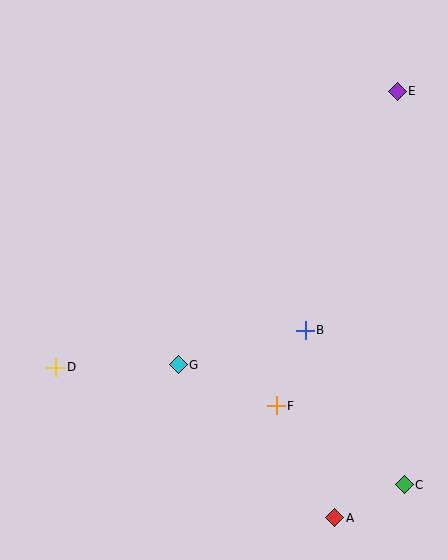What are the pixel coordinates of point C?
Point C is at (404, 485).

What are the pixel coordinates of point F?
Point F is at (276, 406).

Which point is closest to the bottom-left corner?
Point D is closest to the bottom-left corner.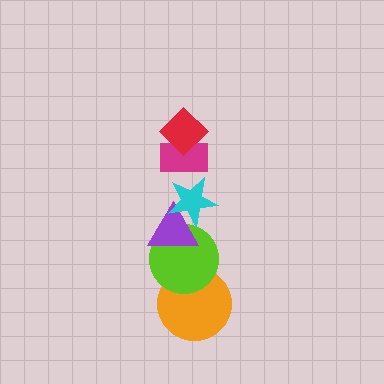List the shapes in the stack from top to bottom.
From top to bottom: the red diamond, the magenta rectangle, the cyan star, the purple triangle, the lime circle, the orange circle.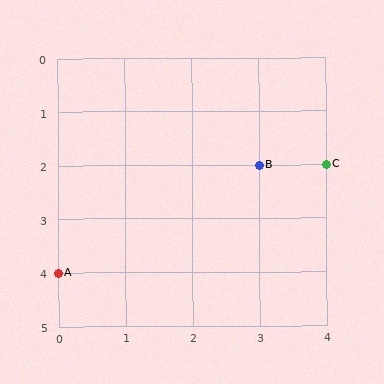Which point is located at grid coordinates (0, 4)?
Point A is at (0, 4).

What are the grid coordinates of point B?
Point B is at grid coordinates (3, 2).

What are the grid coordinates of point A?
Point A is at grid coordinates (0, 4).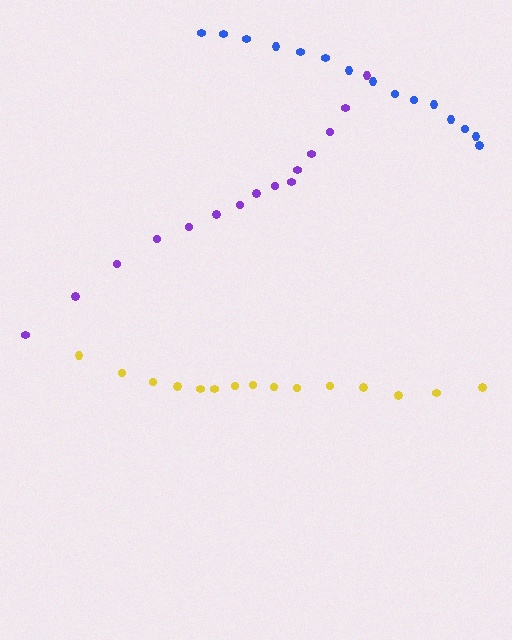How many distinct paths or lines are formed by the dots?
There are 3 distinct paths.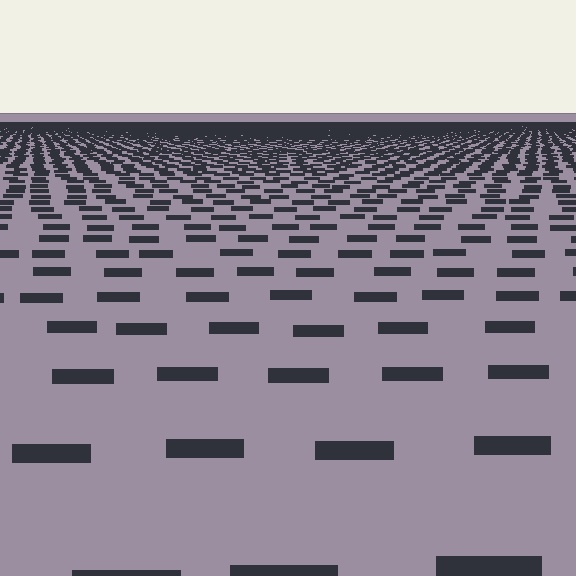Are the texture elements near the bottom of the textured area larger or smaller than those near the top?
Larger. Near the bottom, elements are closer to the viewer and appear at a bigger on-screen size.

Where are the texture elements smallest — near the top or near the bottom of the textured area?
Near the top.